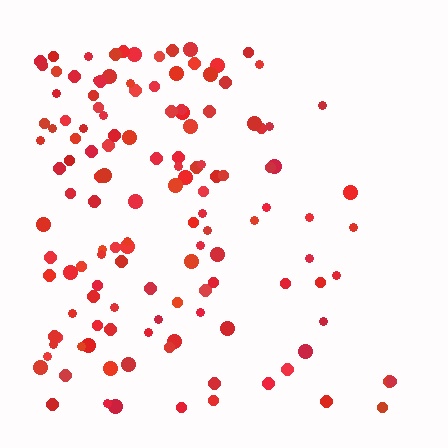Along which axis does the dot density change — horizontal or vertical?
Horizontal.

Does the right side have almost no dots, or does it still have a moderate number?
Still a moderate number, just noticeably fewer than the left.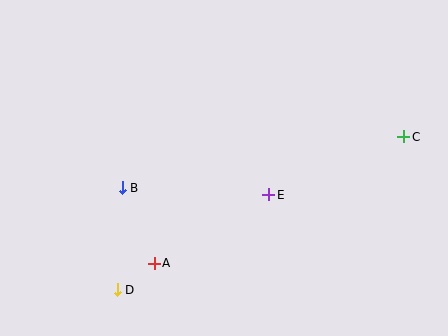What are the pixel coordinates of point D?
Point D is at (117, 290).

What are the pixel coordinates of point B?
Point B is at (122, 188).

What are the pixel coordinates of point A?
Point A is at (154, 263).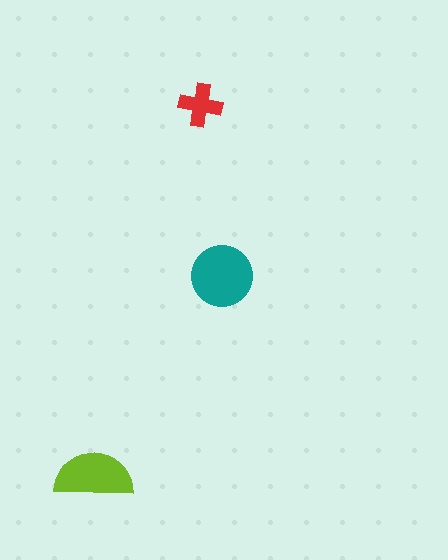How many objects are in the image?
There are 3 objects in the image.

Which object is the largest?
The teal circle.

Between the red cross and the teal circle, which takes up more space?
The teal circle.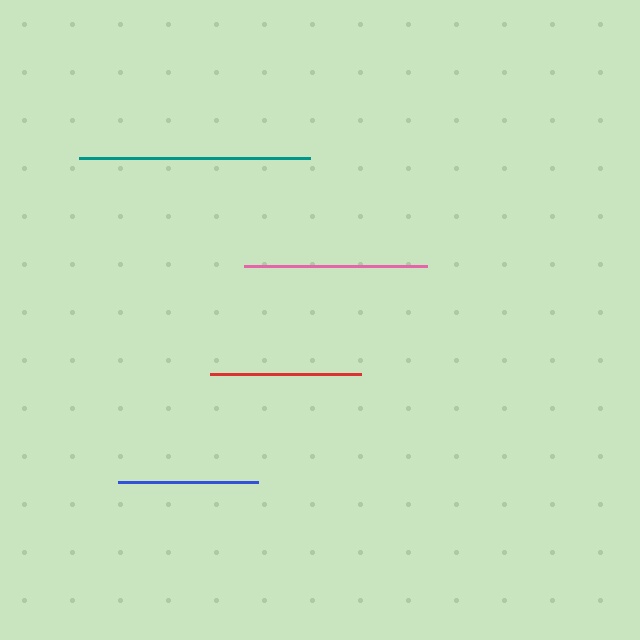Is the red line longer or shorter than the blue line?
The red line is longer than the blue line.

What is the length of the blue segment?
The blue segment is approximately 140 pixels long.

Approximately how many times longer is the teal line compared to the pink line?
The teal line is approximately 1.3 times the length of the pink line.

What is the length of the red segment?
The red segment is approximately 152 pixels long.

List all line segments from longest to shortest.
From longest to shortest: teal, pink, red, blue.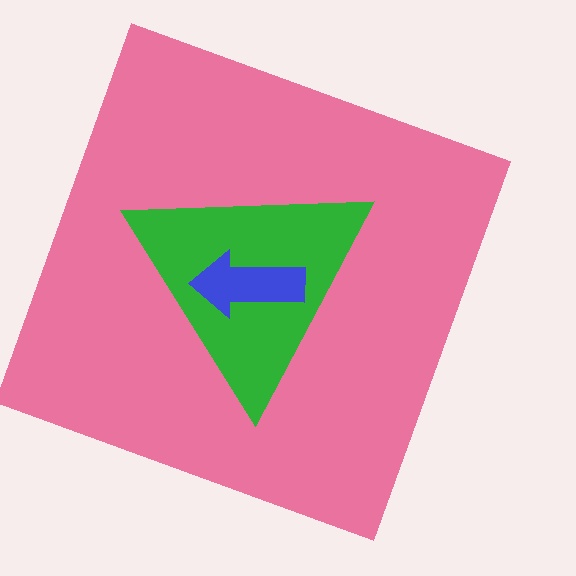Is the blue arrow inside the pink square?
Yes.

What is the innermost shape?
The blue arrow.